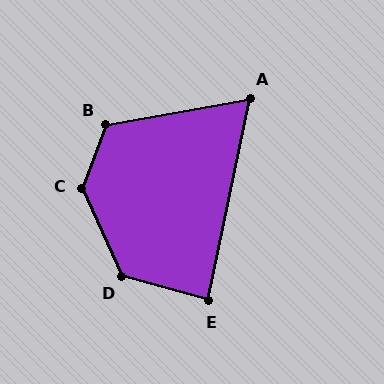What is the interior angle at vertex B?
Approximately 120 degrees (obtuse).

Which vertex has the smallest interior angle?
A, at approximately 68 degrees.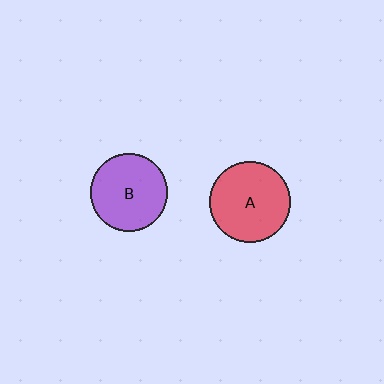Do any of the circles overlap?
No, none of the circles overlap.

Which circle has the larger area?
Circle A (red).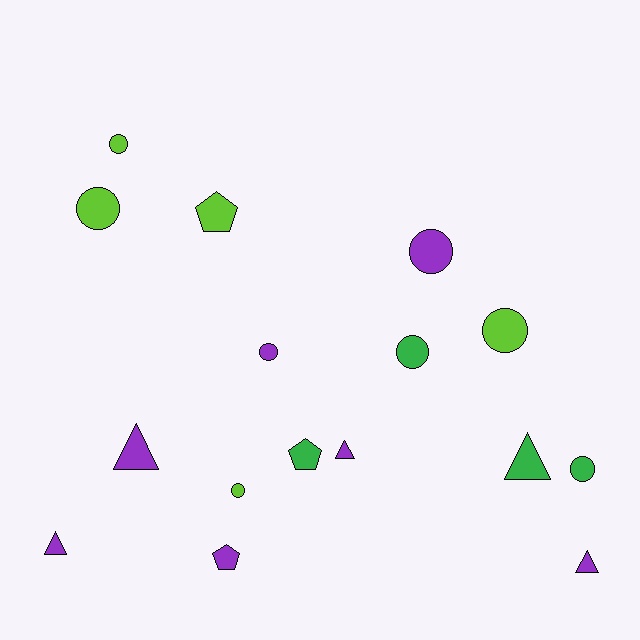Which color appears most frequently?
Purple, with 7 objects.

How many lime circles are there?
There are 4 lime circles.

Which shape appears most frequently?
Circle, with 8 objects.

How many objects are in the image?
There are 16 objects.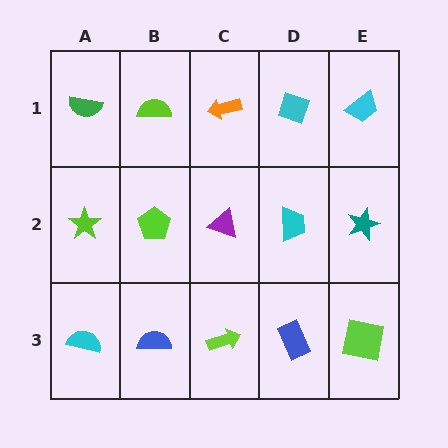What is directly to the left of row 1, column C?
A lime semicircle.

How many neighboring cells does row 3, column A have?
2.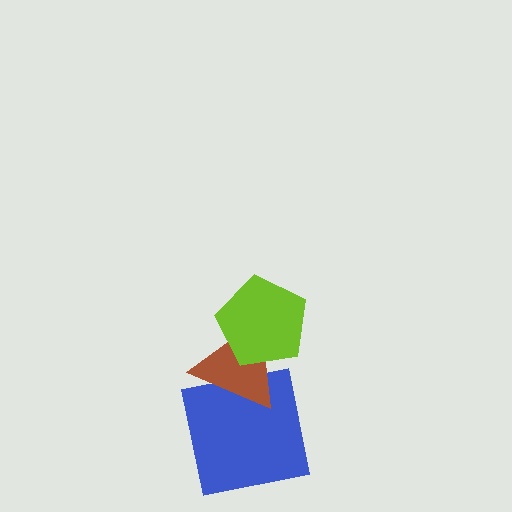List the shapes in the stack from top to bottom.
From top to bottom: the lime pentagon, the brown triangle, the blue square.